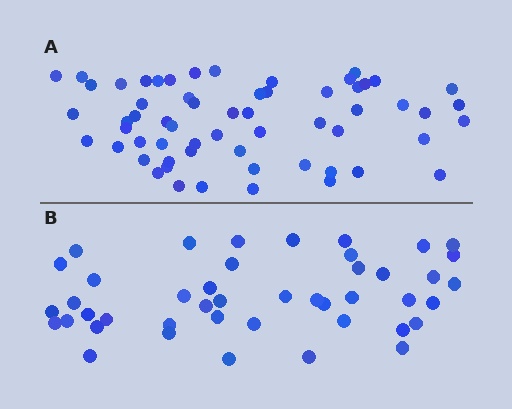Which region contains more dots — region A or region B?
Region A (the top region) has more dots.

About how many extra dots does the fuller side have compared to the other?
Region A has approximately 15 more dots than region B.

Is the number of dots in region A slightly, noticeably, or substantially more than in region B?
Region A has noticeably more, but not dramatically so. The ratio is roughly 1.4 to 1.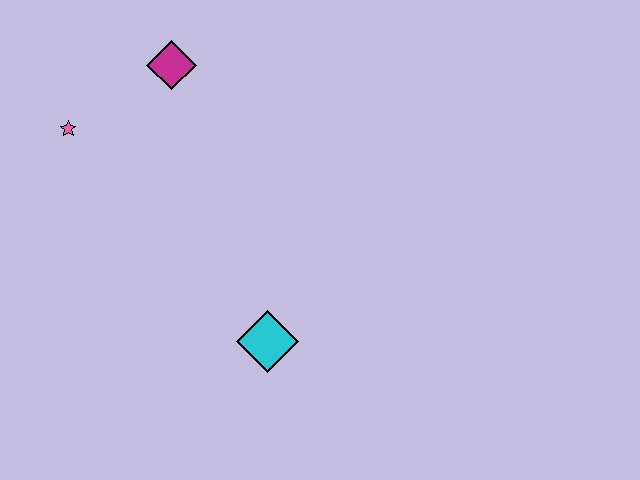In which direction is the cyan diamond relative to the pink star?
The cyan diamond is below the pink star.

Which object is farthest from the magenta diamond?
The cyan diamond is farthest from the magenta diamond.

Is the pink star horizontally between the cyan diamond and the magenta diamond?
No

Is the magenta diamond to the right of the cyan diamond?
No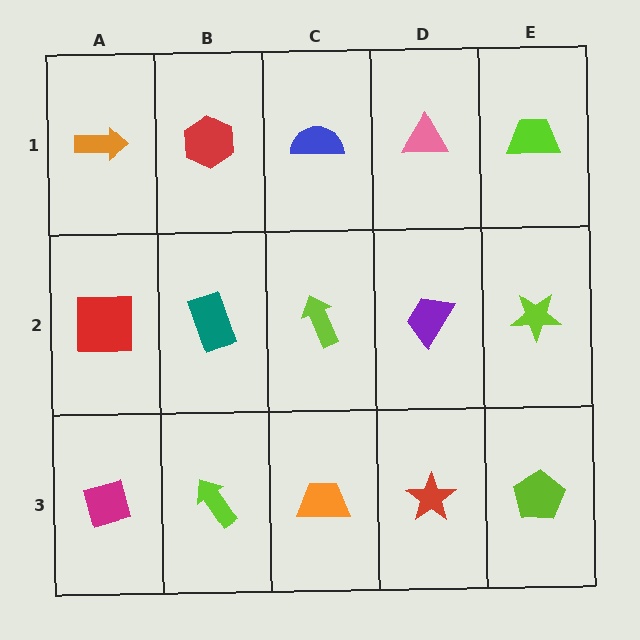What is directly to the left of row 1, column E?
A pink triangle.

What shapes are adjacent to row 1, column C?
A lime arrow (row 2, column C), a red hexagon (row 1, column B), a pink triangle (row 1, column D).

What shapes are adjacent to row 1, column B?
A teal rectangle (row 2, column B), an orange arrow (row 1, column A), a blue semicircle (row 1, column C).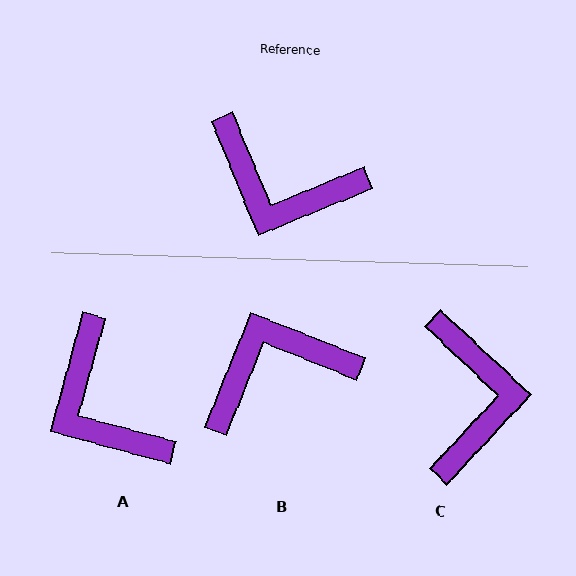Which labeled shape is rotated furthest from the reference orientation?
B, about 134 degrees away.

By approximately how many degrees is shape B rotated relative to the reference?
Approximately 134 degrees clockwise.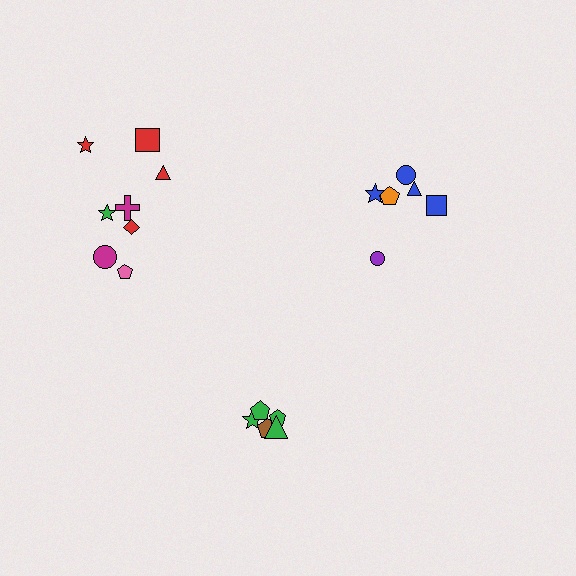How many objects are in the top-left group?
There are 8 objects.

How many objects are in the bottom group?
There are 5 objects.